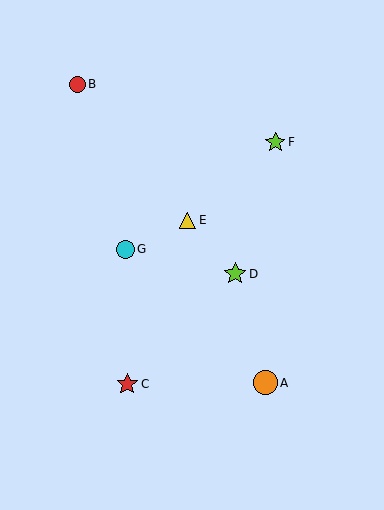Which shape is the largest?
The orange circle (labeled A) is the largest.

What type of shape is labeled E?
Shape E is a yellow triangle.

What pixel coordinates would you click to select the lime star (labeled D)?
Click at (235, 274) to select the lime star D.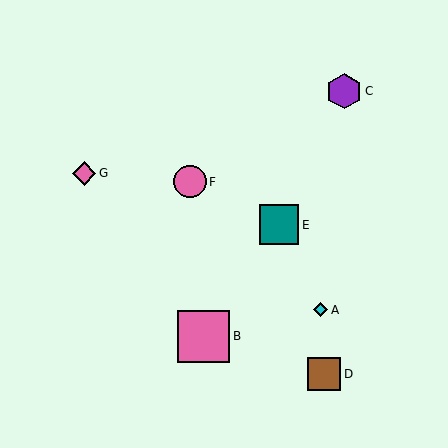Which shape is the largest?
The pink square (labeled B) is the largest.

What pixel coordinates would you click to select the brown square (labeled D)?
Click at (324, 374) to select the brown square D.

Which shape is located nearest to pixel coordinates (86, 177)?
The pink diamond (labeled G) at (84, 173) is nearest to that location.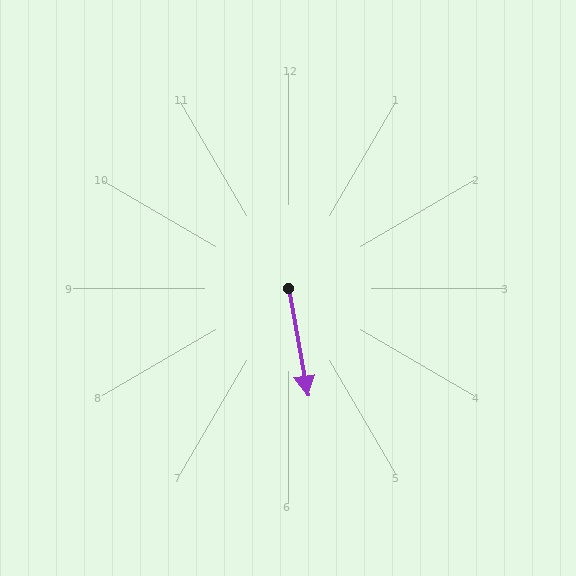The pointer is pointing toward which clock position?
Roughly 6 o'clock.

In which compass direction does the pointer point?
South.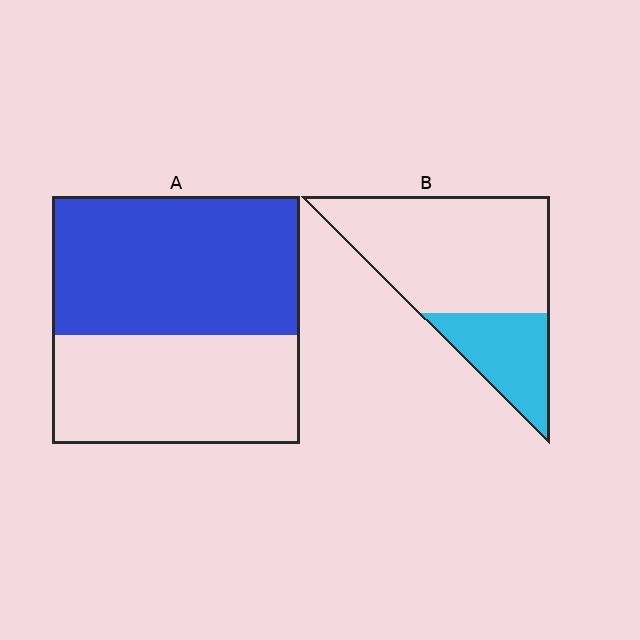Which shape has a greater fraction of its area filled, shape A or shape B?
Shape A.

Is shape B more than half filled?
No.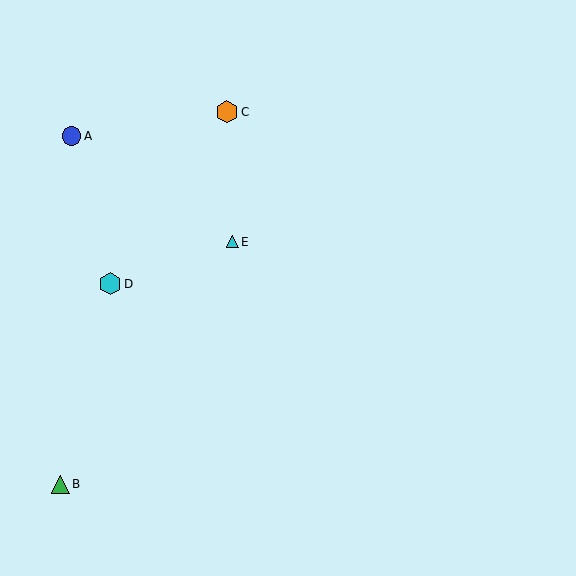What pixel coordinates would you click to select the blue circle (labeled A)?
Click at (72, 136) to select the blue circle A.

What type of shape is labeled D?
Shape D is a cyan hexagon.